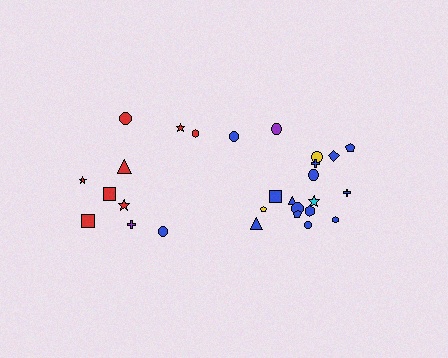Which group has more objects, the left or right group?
The right group.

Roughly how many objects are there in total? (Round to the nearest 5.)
Roughly 30 objects in total.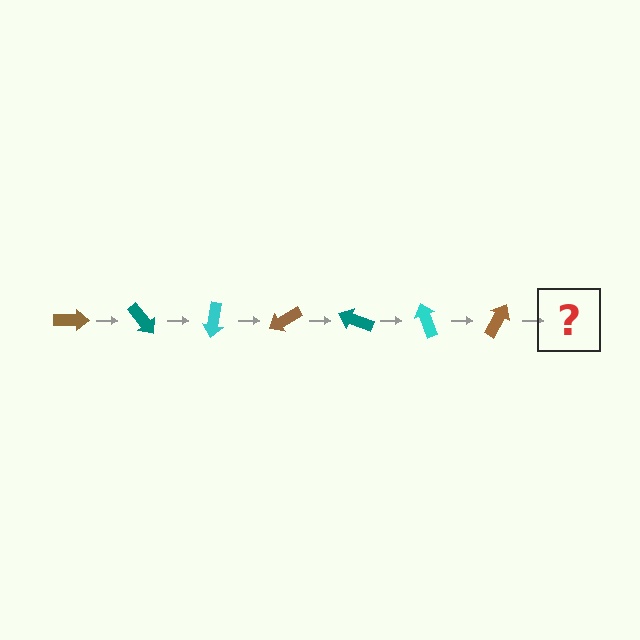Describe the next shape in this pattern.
It should be a teal arrow, rotated 350 degrees from the start.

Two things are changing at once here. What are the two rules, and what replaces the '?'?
The two rules are that it rotates 50 degrees each step and the color cycles through brown, teal, and cyan. The '?' should be a teal arrow, rotated 350 degrees from the start.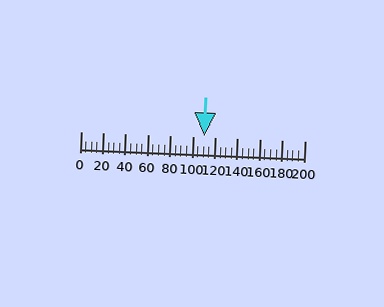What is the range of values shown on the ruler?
The ruler shows values from 0 to 200.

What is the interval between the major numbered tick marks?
The major tick marks are spaced 20 units apart.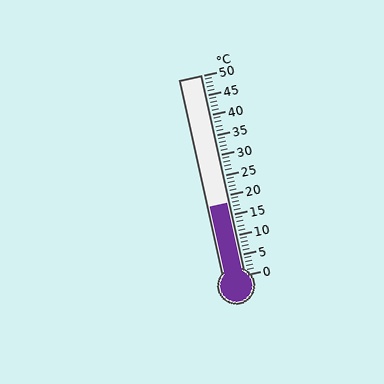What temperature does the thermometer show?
The thermometer shows approximately 18°C.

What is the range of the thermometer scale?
The thermometer scale ranges from 0°C to 50°C.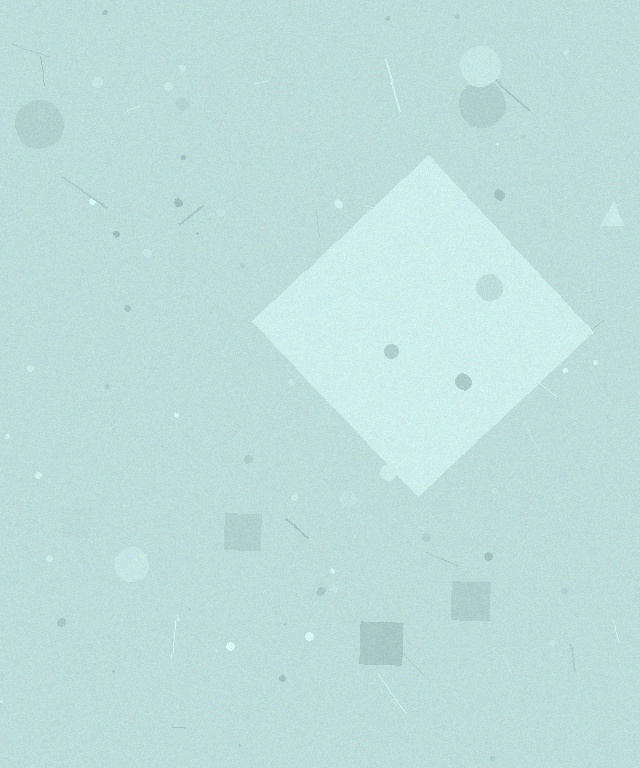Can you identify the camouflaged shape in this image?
The camouflaged shape is a diamond.